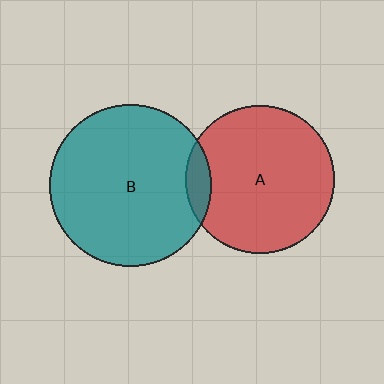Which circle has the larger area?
Circle B (teal).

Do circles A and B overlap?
Yes.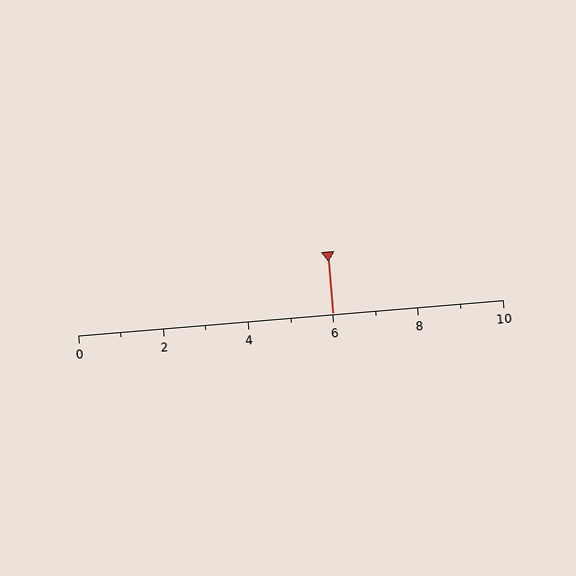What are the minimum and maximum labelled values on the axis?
The axis runs from 0 to 10.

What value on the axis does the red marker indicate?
The marker indicates approximately 6.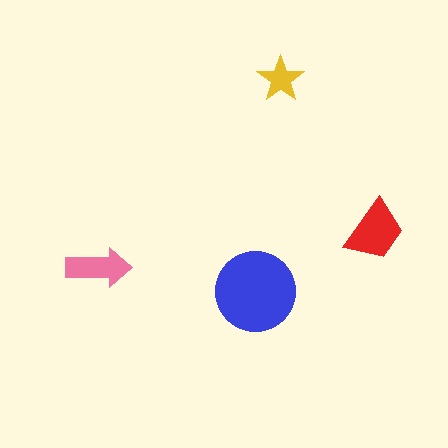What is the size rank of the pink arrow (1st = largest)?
3rd.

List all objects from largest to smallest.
The blue circle, the red trapezoid, the pink arrow, the yellow star.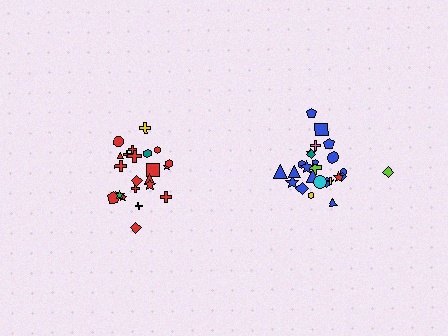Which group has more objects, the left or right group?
The right group.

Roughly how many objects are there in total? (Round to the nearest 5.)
Roughly 45 objects in total.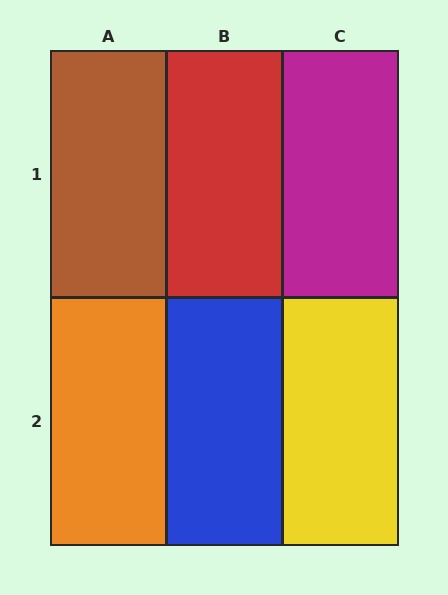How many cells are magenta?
1 cell is magenta.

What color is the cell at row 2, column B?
Blue.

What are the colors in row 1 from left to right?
Brown, red, magenta.